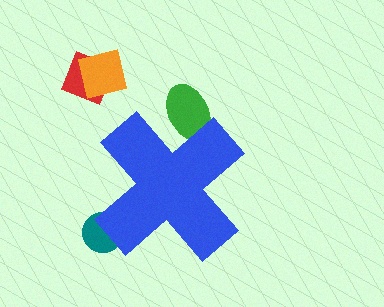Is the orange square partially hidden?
No, the orange square is fully visible.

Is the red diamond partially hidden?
No, the red diamond is fully visible.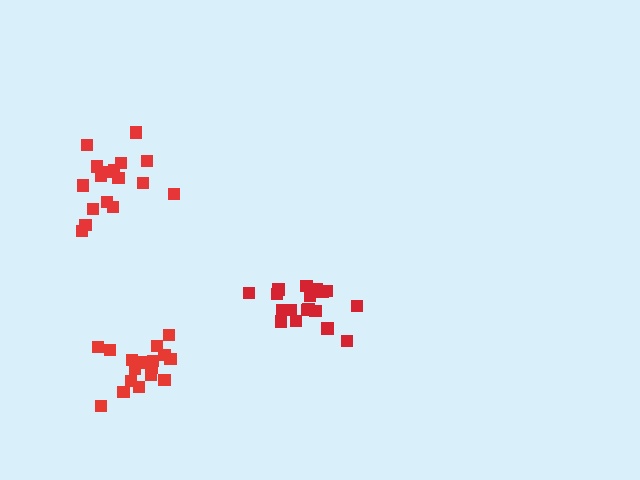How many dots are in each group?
Group 1: 18 dots, Group 2: 17 dots, Group 3: 18 dots (53 total).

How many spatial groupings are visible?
There are 3 spatial groupings.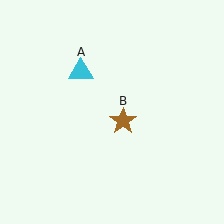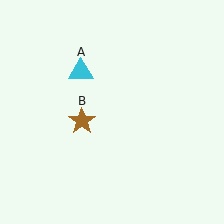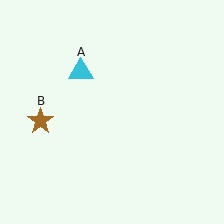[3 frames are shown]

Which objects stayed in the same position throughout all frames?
Cyan triangle (object A) remained stationary.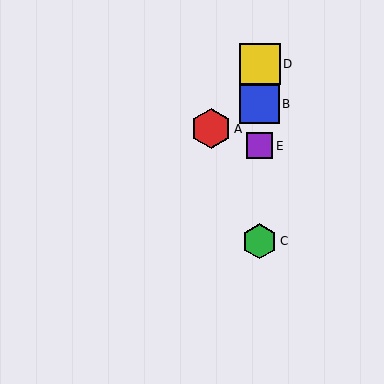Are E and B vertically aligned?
Yes, both are at x≈260.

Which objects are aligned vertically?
Objects B, C, D, E are aligned vertically.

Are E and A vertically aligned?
No, E is at x≈260 and A is at x≈211.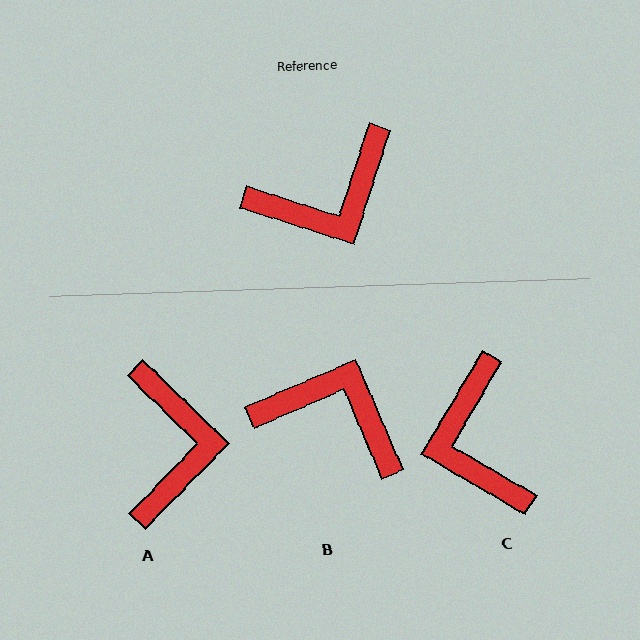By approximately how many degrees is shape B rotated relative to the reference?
Approximately 131 degrees counter-clockwise.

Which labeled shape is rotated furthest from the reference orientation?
B, about 131 degrees away.